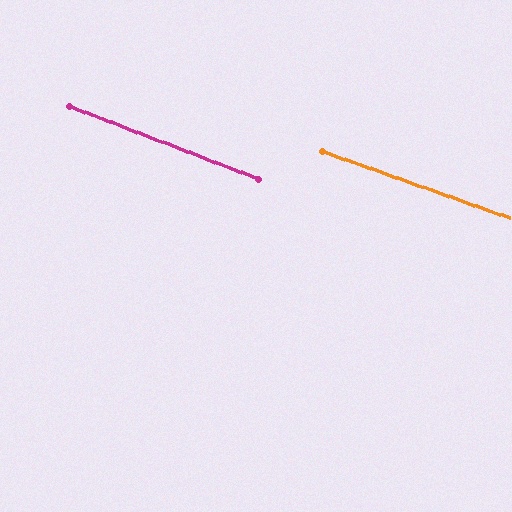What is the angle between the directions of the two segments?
Approximately 1 degree.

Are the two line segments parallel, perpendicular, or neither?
Parallel — their directions differ by only 1.2°.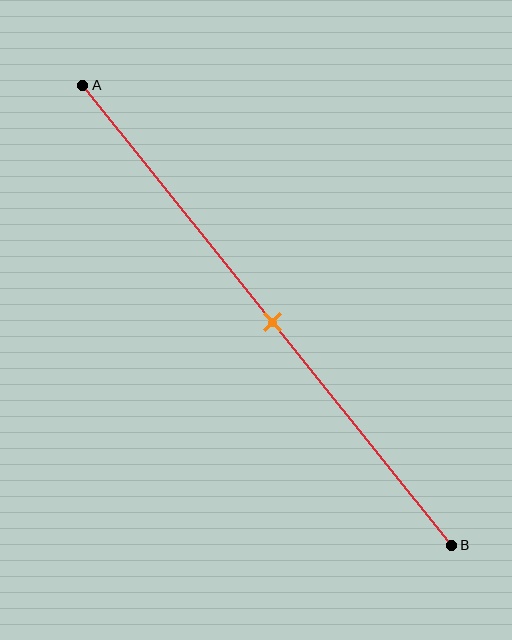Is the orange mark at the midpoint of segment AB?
Yes, the mark is approximately at the midpoint.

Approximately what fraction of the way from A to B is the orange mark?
The orange mark is approximately 50% of the way from A to B.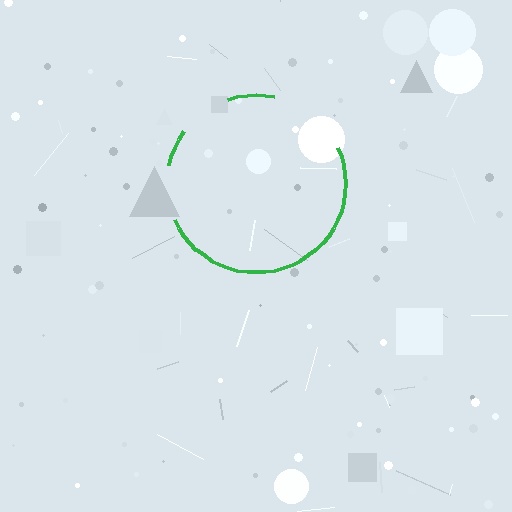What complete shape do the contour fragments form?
The contour fragments form a circle.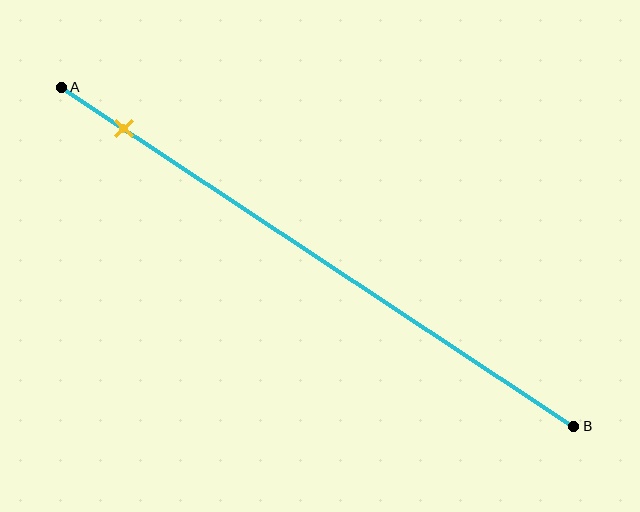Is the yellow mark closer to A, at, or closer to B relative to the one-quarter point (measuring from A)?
The yellow mark is closer to point A than the one-quarter point of segment AB.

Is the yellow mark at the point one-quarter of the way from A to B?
No, the mark is at about 10% from A, not at the 25% one-quarter point.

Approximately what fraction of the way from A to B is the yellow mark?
The yellow mark is approximately 10% of the way from A to B.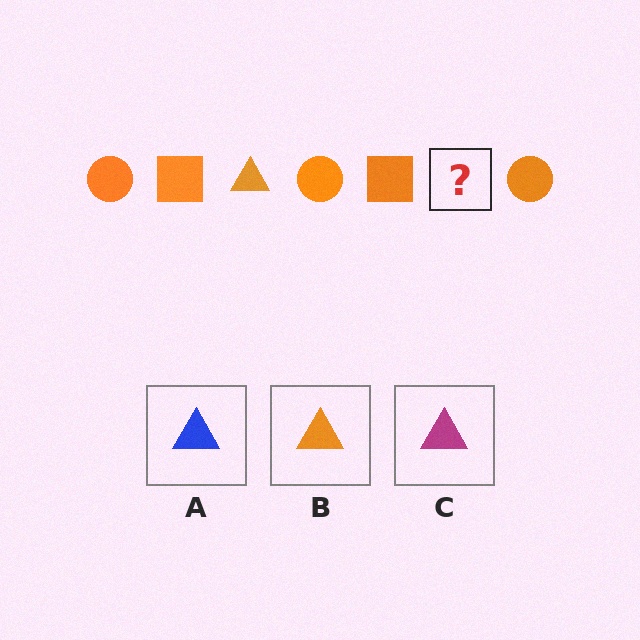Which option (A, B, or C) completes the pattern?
B.